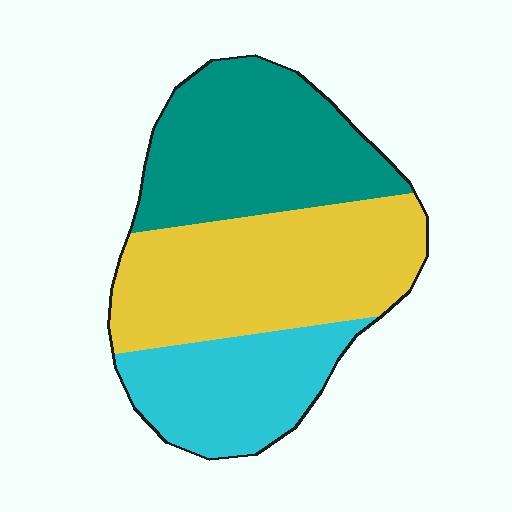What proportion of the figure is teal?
Teal takes up about one third (1/3) of the figure.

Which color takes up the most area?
Yellow, at roughly 40%.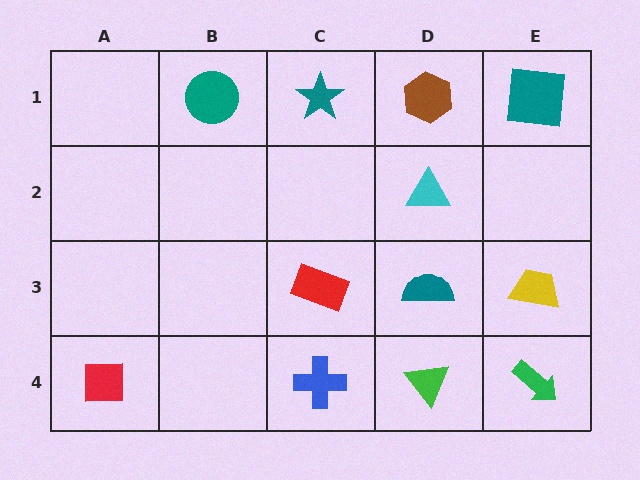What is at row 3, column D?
A teal semicircle.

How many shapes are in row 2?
1 shape.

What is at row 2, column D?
A cyan triangle.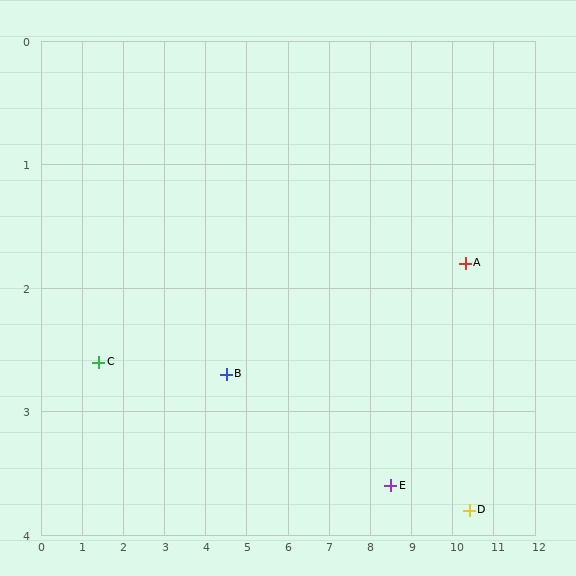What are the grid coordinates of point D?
Point D is at approximately (10.4, 3.8).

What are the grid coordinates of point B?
Point B is at approximately (4.5, 2.7).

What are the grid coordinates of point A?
Point A is at approximately (10.3, 1.8).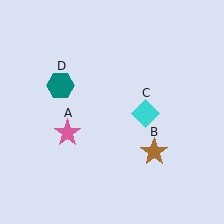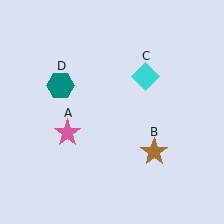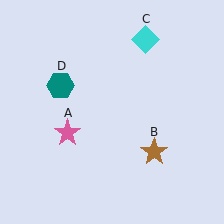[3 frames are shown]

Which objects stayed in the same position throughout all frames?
Pink star (object A) and brown star (object B) and teal hexagon (object D) remained stationary.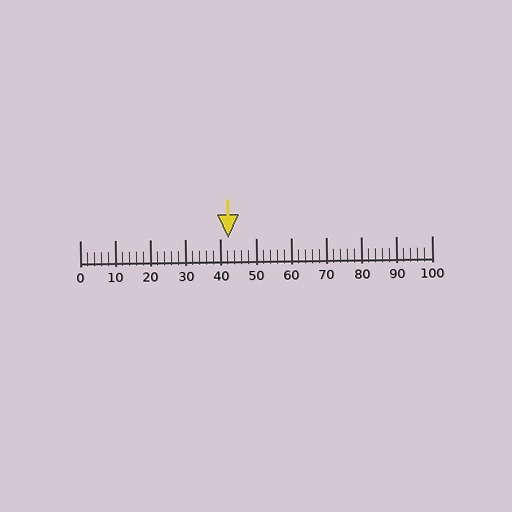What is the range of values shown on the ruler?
The ruler shows values from 0 to 100.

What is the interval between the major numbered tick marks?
The major tick marks are spaced 10 units apart.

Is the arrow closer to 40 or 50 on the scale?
The arrow is closer to 40.